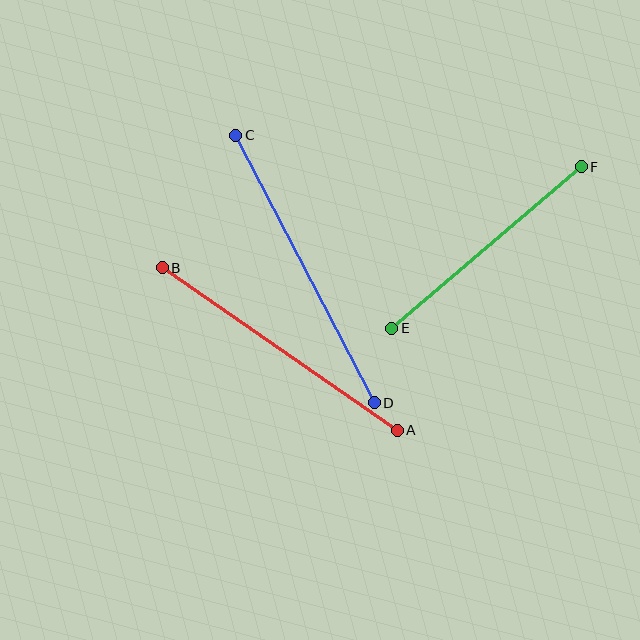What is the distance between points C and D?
The distance is approximately 301 pixels.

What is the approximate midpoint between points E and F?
The midpoint is at approximately (487, 248) pixels.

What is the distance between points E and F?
The distance is approximately 249 pixels.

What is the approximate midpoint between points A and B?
The midpoint is at approximately (280, 349) pixels.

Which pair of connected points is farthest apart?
Points C and D are farthest apart.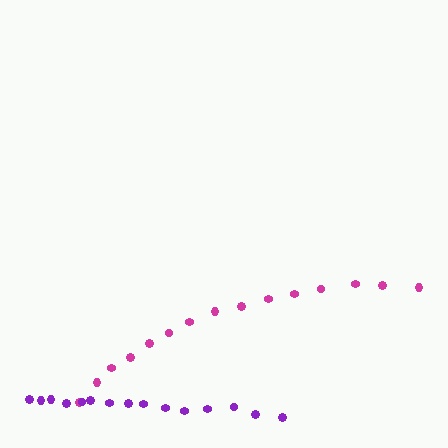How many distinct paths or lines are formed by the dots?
There are 2 distinct paths.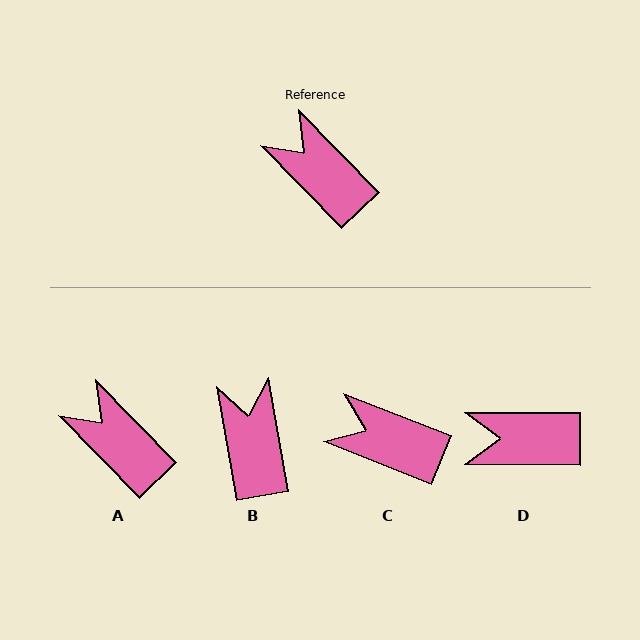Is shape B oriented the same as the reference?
No, it is off by about 35 degrees.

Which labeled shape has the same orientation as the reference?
A.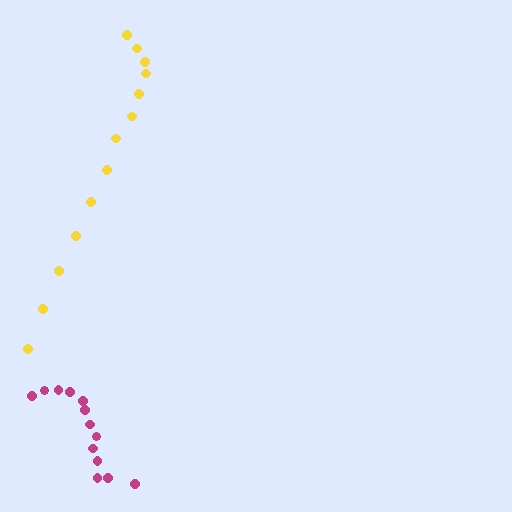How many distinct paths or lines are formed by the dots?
There are 2 distinct paths.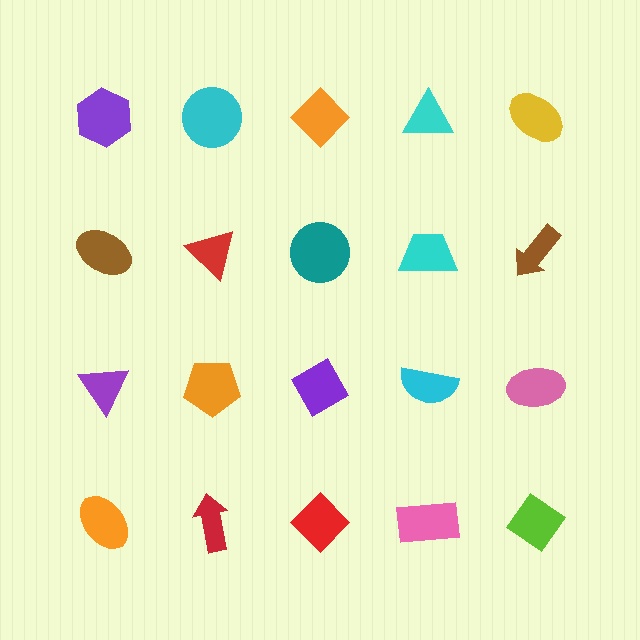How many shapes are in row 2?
5 shapes.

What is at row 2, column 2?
A red triangle.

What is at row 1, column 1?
A purple hexagon.